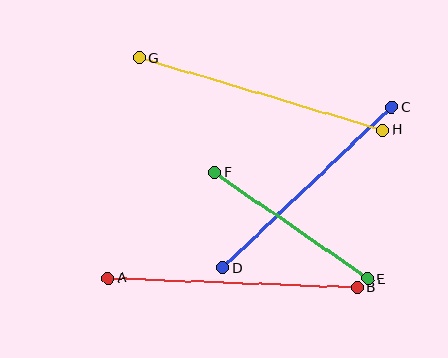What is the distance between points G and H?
The distance is approximately 254 pixels.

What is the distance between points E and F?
The distance is approximately 187 pixels.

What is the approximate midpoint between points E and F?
The midpoint is at approximately (291, 225) pixels.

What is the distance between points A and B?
The distance is approximately 249 pixels.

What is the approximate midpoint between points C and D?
The midpoint is at approximately (307, 188) pixels.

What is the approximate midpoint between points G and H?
The midpoint is at approximately (261, 94) pixels.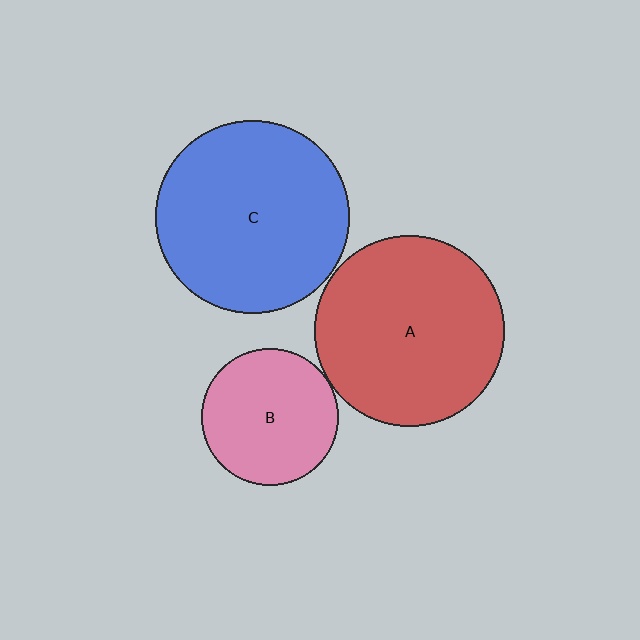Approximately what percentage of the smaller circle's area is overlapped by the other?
Approximately 5%.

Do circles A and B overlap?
Yes.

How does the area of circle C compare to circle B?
Approximately 2.0 times.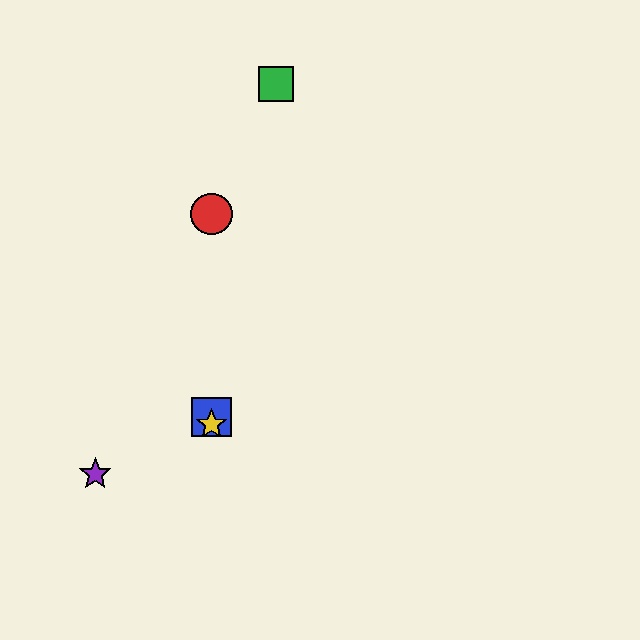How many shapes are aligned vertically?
3 shapes (the red circle, the blue square, the yellow star) are aligned vertically.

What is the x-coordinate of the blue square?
The blue square is at x≈211.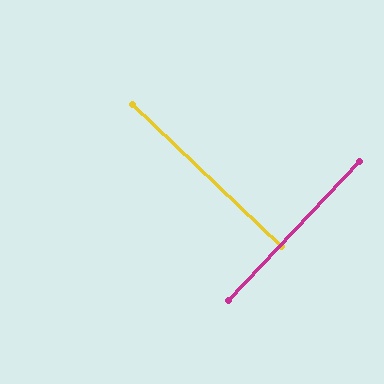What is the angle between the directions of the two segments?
Approximately 90 degrees.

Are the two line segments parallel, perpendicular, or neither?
Perpendicular — they meet at approximately 90°.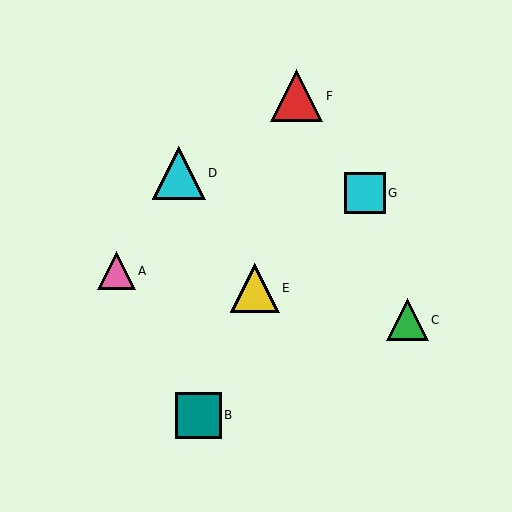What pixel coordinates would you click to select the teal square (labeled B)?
Click at (199, 415) to select the teal square B.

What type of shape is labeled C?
Shape C is a green triangle.